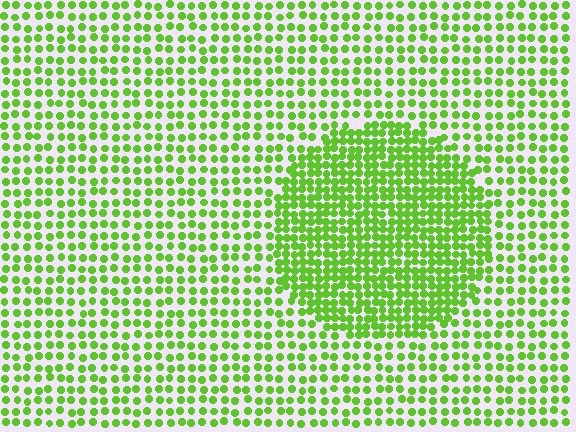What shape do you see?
I see a circle.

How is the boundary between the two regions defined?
The boundary is defined by a change in element density (approximately 1.9x ratio). All elements are the same color, size, and shape.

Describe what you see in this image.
The image contains small lime elements arranged at two different densities. A circle-shaped region is visible where the elements are more densely packed than the surrounding area.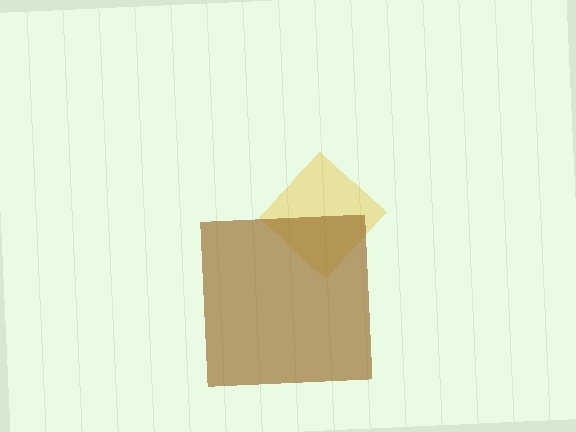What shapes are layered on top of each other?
The layered shapes are: a yellow diamond, a brown square.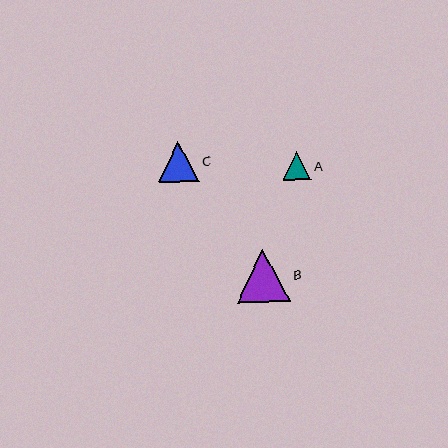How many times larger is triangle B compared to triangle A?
Triangle B is approximately 1.9 times the size of triangle A.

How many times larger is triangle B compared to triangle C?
Triangle B is approximately 1.3 times the size of triangle C.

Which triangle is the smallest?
Triangle A is the smallest with a size of approximately 28 pixels.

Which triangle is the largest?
Triangle B is the largest with a size of approximately 53 pixels.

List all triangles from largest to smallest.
From largest to smallest: B, C, A.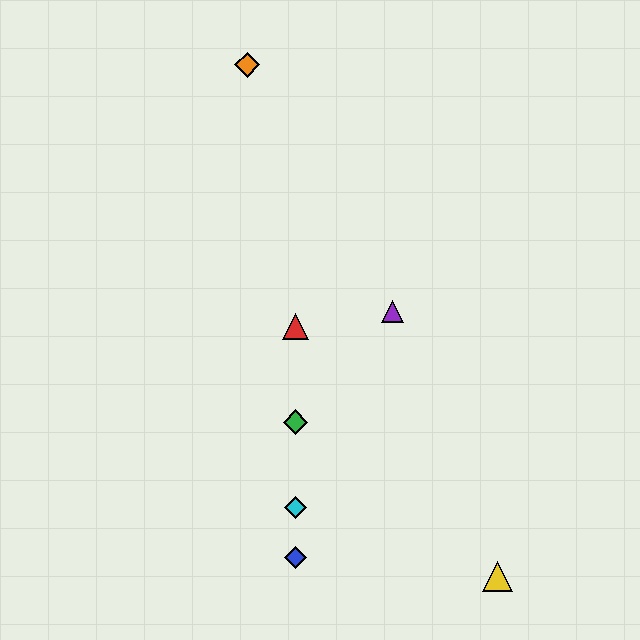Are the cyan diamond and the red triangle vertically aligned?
Yes, both are at x≈295.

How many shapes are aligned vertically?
4 shapes (the red triangle, the blue diamond, the green diamond, the cyan diamond) are aligned vertically.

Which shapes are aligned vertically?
The red triangle, the blue diamond, the green diamond, the cyan diamond are aligned vertically.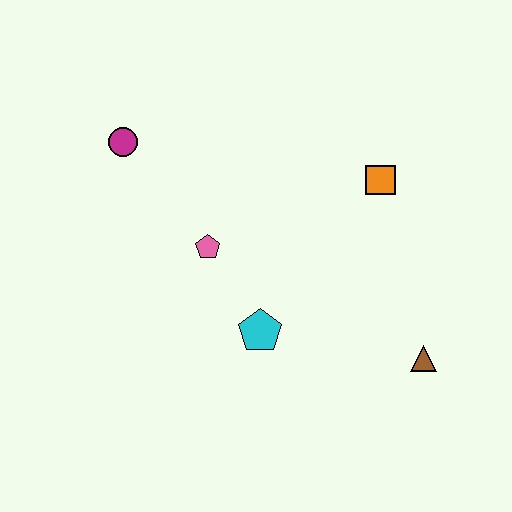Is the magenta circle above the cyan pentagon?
Yes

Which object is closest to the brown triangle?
The cyan pentagon is closest to the brown triangle.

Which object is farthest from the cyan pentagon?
The magenta circle is farthest from the cyan pentagon.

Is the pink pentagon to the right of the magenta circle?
Yes